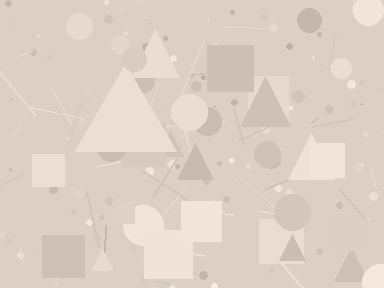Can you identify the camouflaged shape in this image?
The camouflaged shape is a triangle.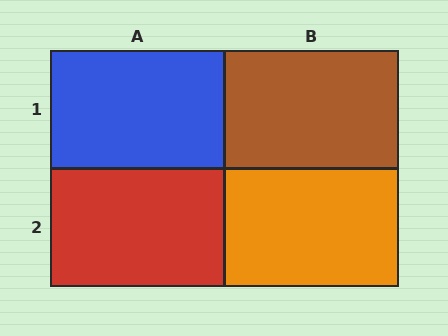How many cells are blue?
1 cell is blue.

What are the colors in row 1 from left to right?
Blue, brown.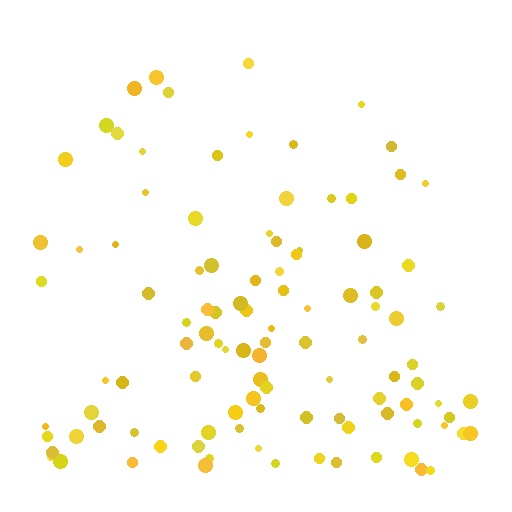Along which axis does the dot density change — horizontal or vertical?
Vertical.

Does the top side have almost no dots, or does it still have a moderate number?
Still a moderate number, just noticeably fewer than the bottom.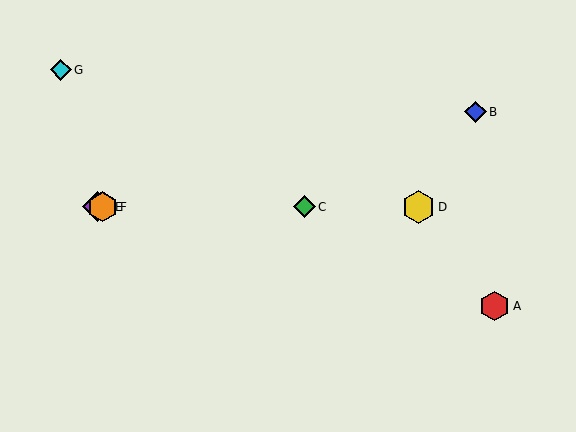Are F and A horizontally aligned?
No, F is at y≈207 and A is at y≈306.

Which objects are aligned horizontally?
Objects C, D, E, F are aligned horizontally.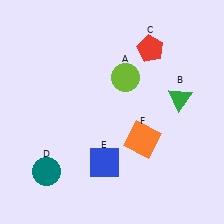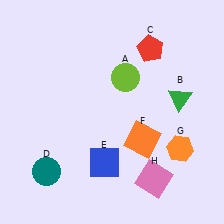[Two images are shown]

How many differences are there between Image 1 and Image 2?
There are 2 differences between the two images.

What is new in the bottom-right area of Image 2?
A pink square (H) was added in the bottom-right area of Image 2.